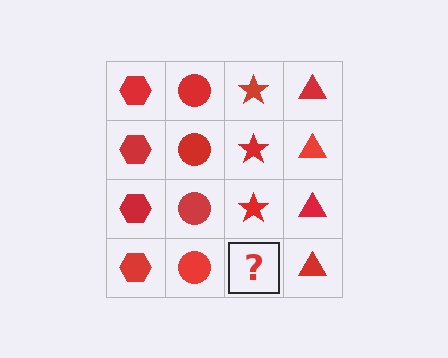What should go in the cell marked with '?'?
The missing cell should contain a red star.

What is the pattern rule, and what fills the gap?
The rule is that each column has a consistent shape. The gap should be filled with a red star.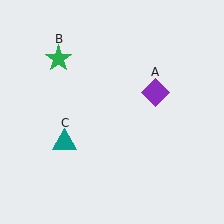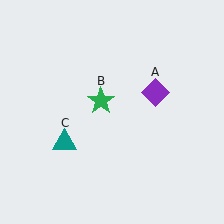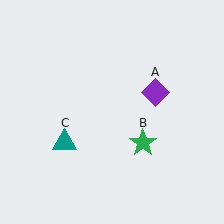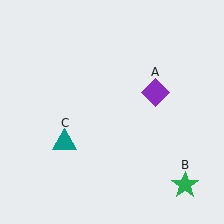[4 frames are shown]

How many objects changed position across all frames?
1 object changed position: green star (object B).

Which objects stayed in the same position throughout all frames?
Purple diamond (object A) and teal triangle (object C) remained stationary.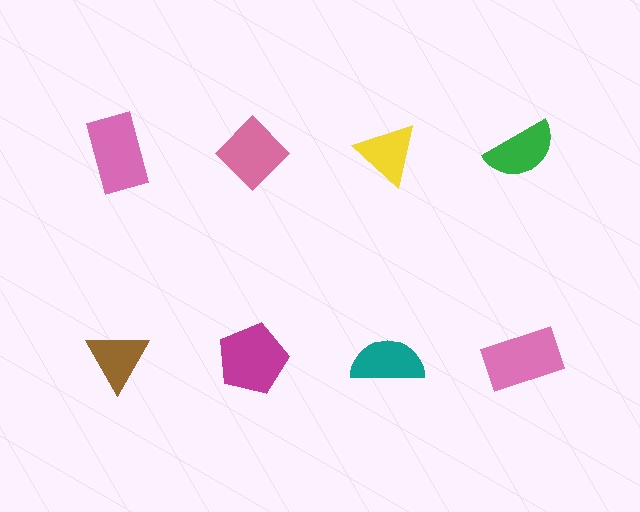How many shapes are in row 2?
4 shapes.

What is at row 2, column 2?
A magenta pentagon.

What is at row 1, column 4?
A green semicircle.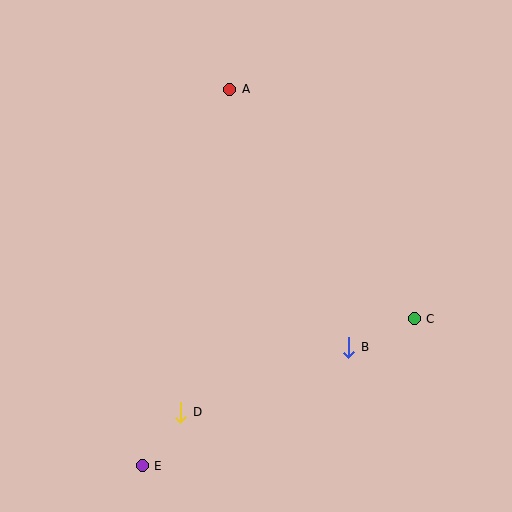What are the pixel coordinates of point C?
Point C is at (414, 319).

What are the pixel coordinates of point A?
Point A is at (230, 89).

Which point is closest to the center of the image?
Point B at (349, 347) is closest to the center.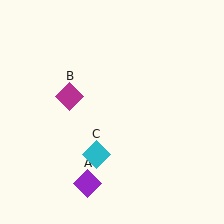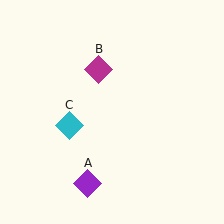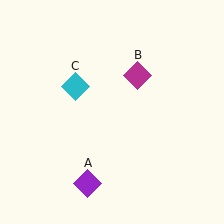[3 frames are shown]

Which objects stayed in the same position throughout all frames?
Purple diamond (object A) remained stationary.